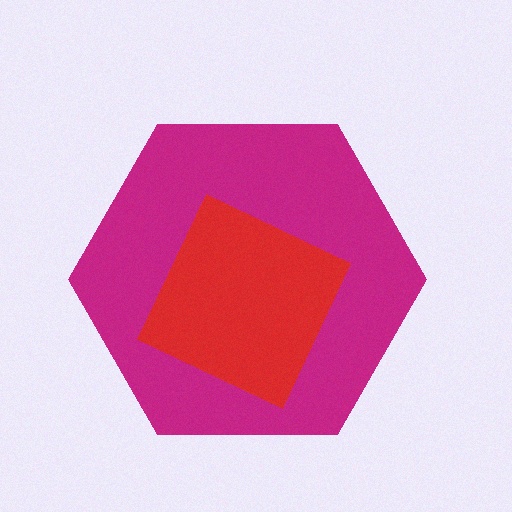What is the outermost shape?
The magenta hexagon.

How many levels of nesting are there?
2.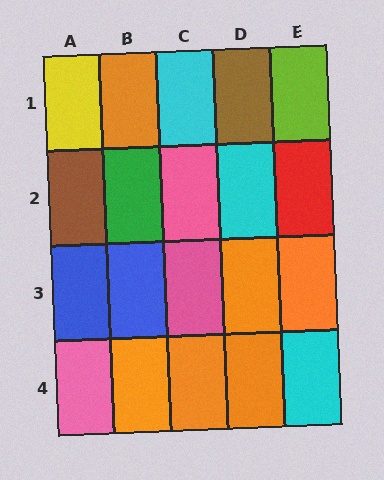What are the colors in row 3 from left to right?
Blue, blue, pink, orange, orange.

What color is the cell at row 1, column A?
Yellow.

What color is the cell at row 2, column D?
Cyan.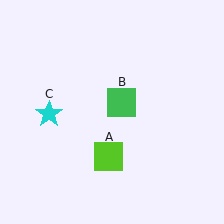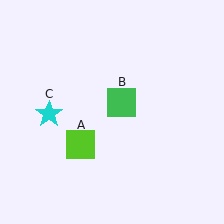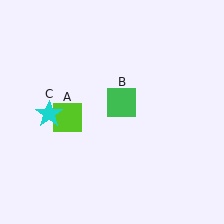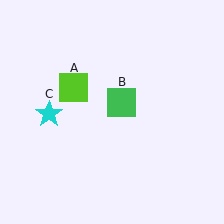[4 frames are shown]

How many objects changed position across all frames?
1 object changed position: lime square (object A).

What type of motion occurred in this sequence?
The lime square (object A) rotated clockwise around the center of the scene.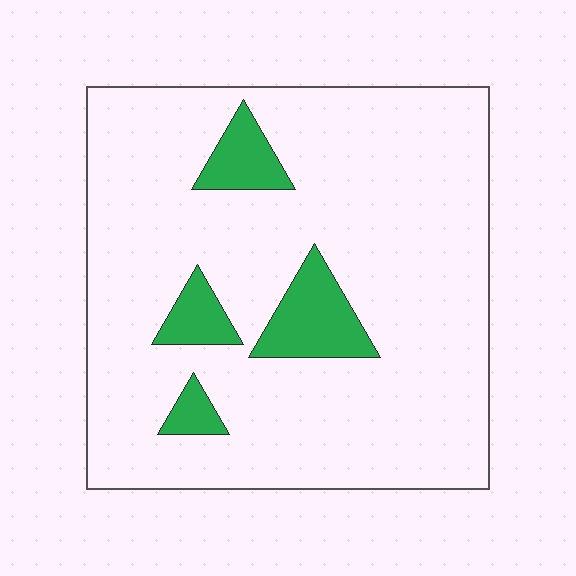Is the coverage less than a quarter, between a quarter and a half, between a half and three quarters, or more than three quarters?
Less than a quarter.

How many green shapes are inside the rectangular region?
4.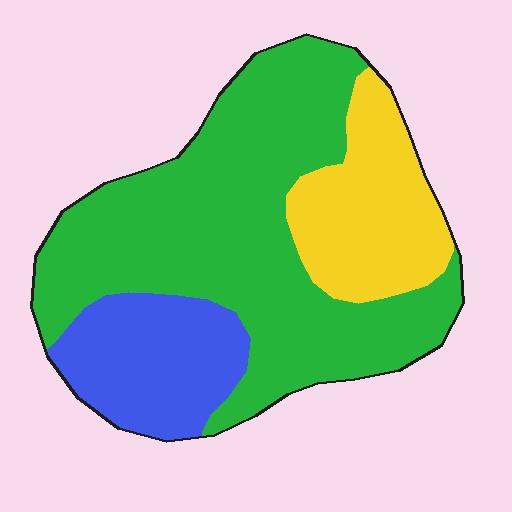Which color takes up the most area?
Green, at roughly 60%.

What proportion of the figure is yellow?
Yellow takes up between a sixth and a third of the figure.